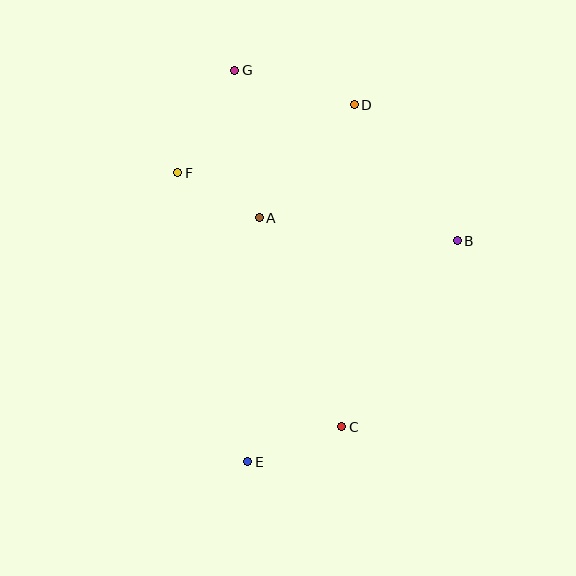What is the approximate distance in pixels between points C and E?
The distance between C and E is approximately 100 pixels.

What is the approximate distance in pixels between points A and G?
The distance between A and G is approximately 150 pixels.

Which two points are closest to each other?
Points A and F are closest to each other.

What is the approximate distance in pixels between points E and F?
The distance between E and F is approximately 298 pixels.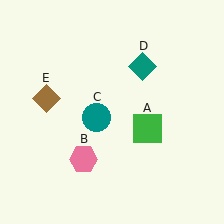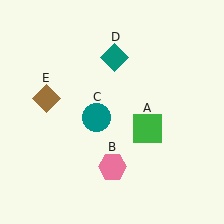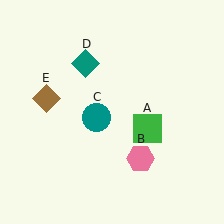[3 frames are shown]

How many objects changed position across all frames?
2 objects changed position: pink hexagon (object B), teal diamond (object D).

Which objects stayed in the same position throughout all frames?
Green square (object A) and teal circle (object C) and brown diamond (object E) remained stationary.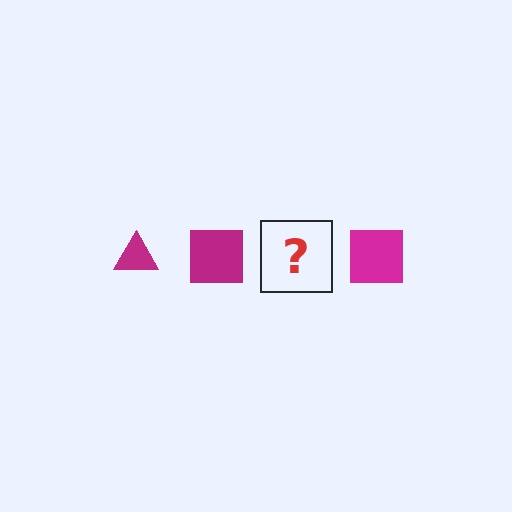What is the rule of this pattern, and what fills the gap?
The rule is that the pattern cycles through triangle, square shapes in magenta. The gap should be filled with a magenta triangle.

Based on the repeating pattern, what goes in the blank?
The blank should be a magenta triangle.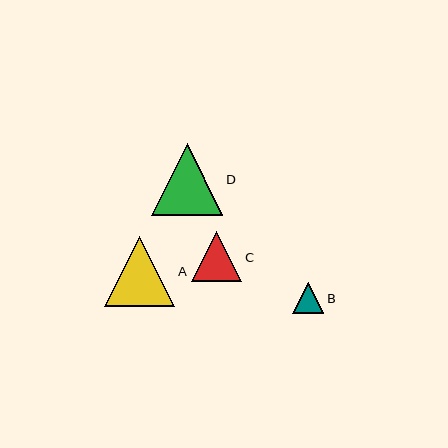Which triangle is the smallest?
Triangle B is the smallest with a size of approximately 31 pixels.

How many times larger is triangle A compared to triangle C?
Triangle A is approximately 1.4 times the size of triangle C.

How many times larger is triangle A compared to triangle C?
Triangle A is approximately 1.4 times the size of triangle C.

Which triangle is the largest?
Triangle D is the largest with a size of approximately 71 pixels.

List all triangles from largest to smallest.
From largest to smallest: D, A, C, B.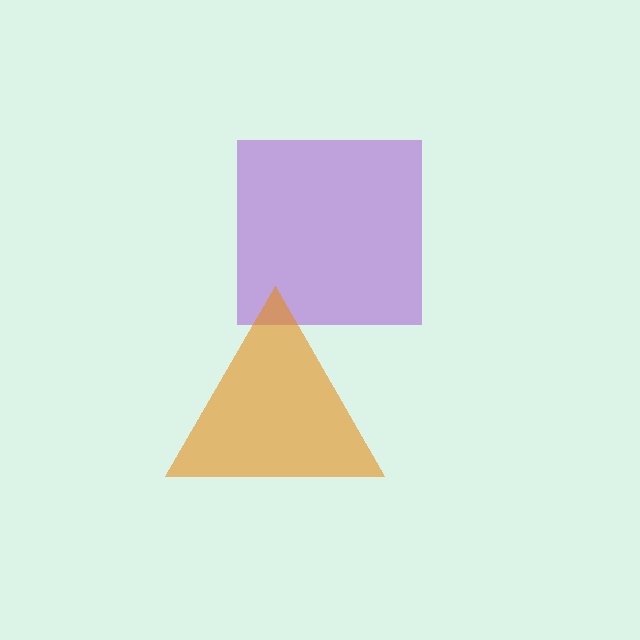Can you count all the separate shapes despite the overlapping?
Yes, there are 2 separate shapes.